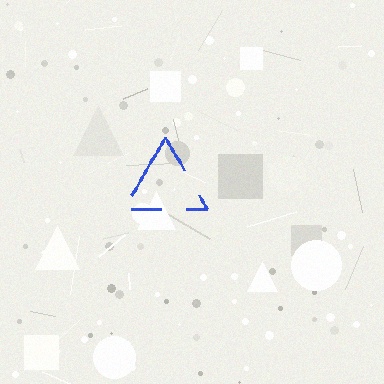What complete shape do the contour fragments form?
The contour fragments form a triangle.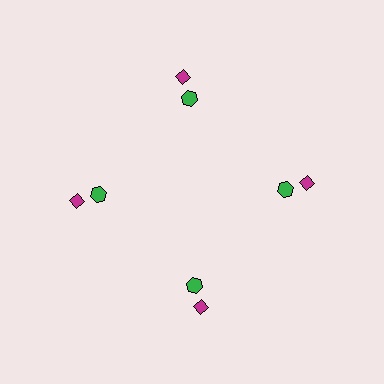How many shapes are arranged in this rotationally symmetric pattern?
There are 8 shapes, arranged in 4 groups of 2.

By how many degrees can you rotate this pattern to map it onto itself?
The pattern maps onto itself every 90 degrees of rotation.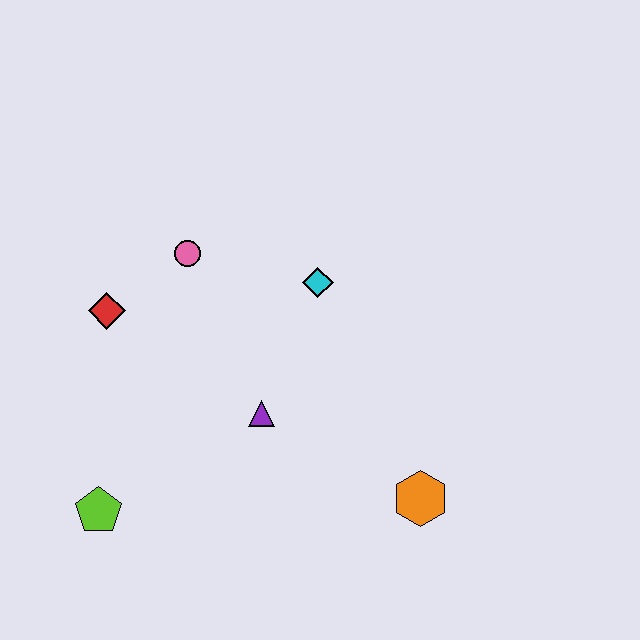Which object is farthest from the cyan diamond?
The lime pentagon is farthest from the cyan diamond.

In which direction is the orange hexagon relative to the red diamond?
The orange hexagon is to the right of the red diamond.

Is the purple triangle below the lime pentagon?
No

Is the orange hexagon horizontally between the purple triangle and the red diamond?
No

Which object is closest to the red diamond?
The pink circle is closest to the red diamond.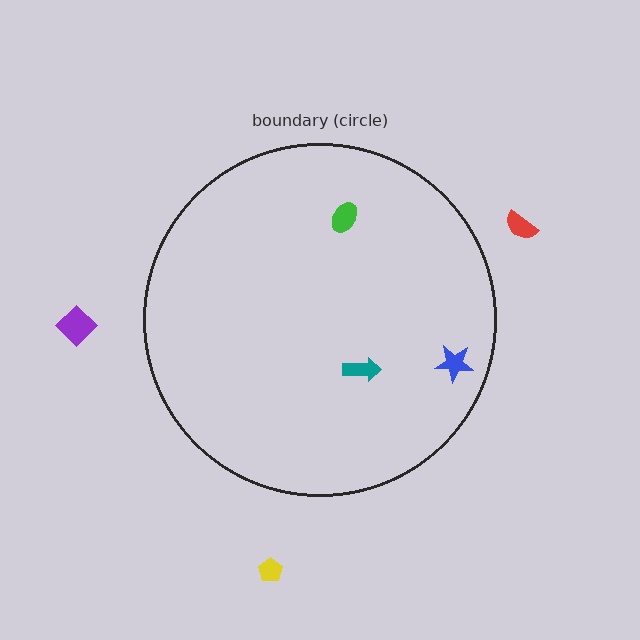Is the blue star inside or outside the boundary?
Inside.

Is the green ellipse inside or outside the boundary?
Inside.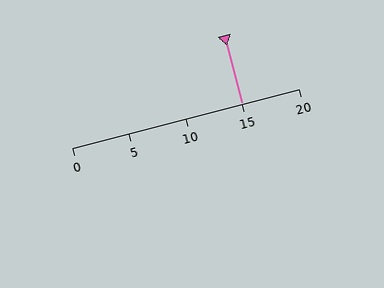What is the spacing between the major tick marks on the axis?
The major ticks are spaced 5 apart.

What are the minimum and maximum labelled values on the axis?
The axis runs from 0 to 20.